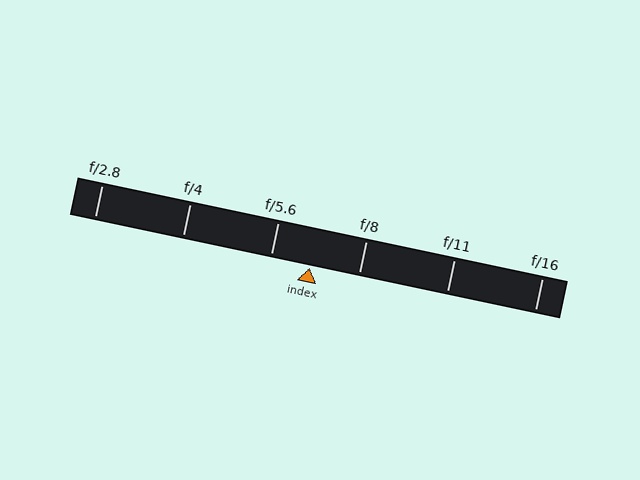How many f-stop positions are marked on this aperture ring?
There are 6 f-stop positions marked.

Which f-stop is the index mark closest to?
The index mark is closest to f/5.6.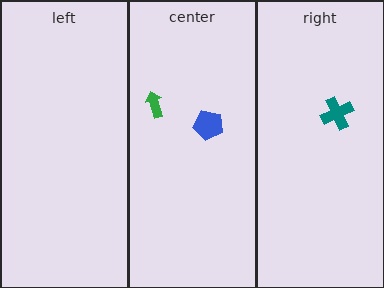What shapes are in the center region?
The blue pentagon, the green arrow.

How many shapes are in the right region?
1.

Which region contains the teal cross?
The right region.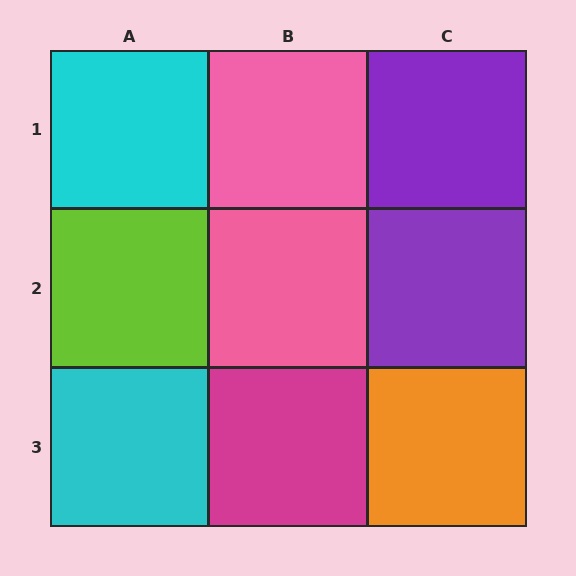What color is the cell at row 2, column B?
Pink.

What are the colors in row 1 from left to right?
Cyan, pink, purple.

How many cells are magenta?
1 cell is magenta.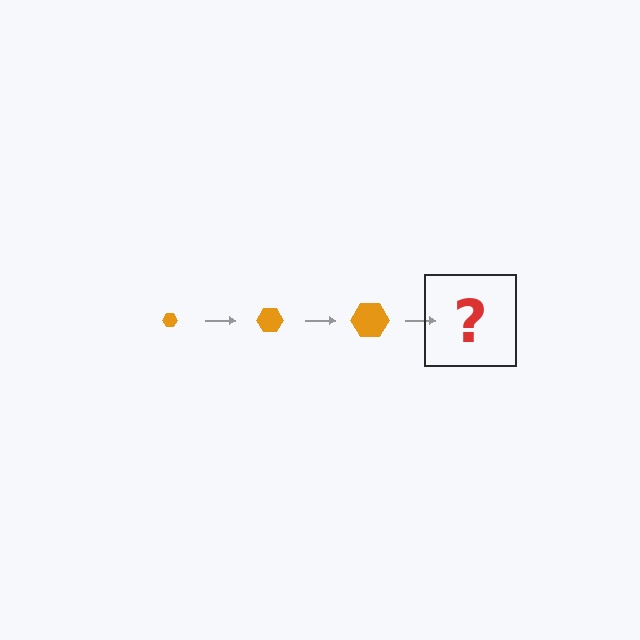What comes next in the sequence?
The next element should be an orange hexagon, larger than the previous one.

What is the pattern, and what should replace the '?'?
The pattern is that the hexagon gets progressively larger each step. The '?' should be an orange hexagon, larger than the previous one.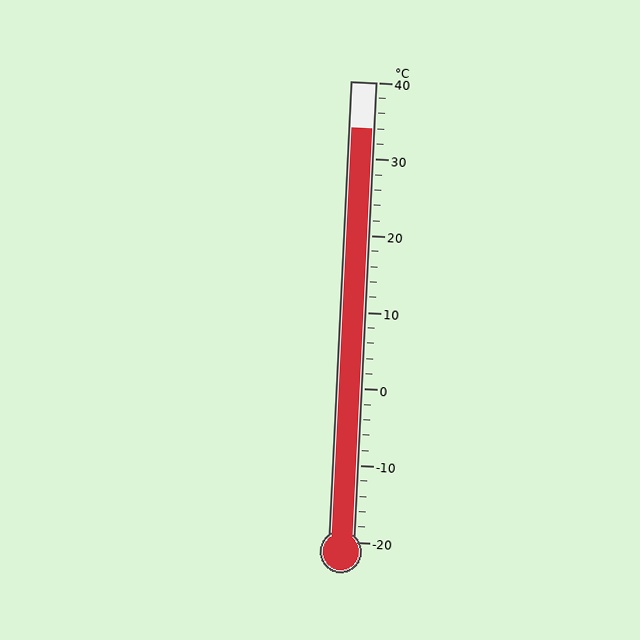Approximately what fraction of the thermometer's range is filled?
The thermometer is filled to approximately 90% of its range.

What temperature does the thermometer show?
The thermometer shows approximately 34°C.